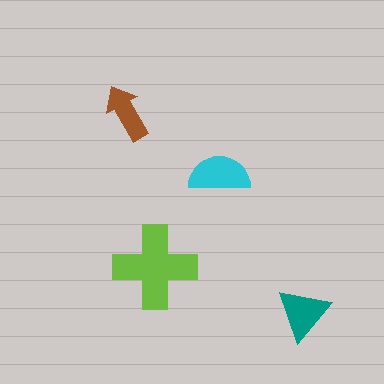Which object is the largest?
The lime cross.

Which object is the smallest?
The brown arrow.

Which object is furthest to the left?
The brown arrow is leftmost.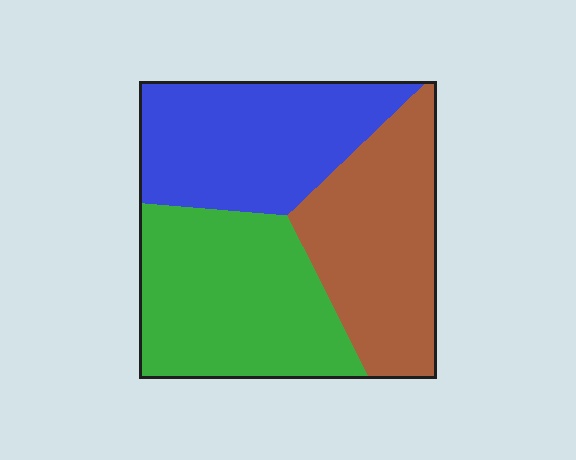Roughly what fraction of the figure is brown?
Brown takes up between a sixth and a third of the figure.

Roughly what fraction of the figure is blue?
Blue takes up between a sixth and a third of the figure.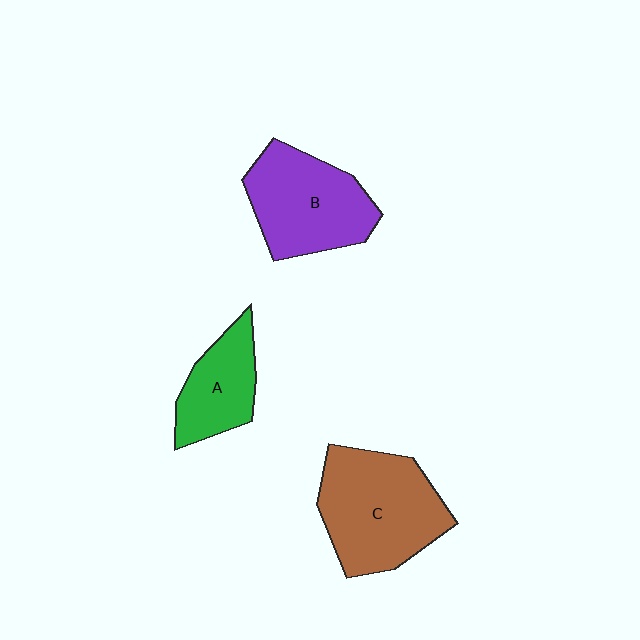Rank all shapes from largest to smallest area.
From largest to smallest: C (brown), B (purple), A (green).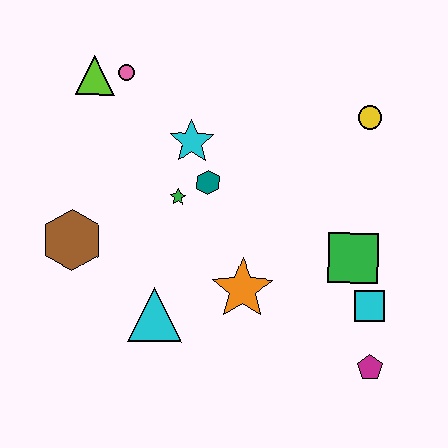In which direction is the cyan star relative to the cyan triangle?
The cyan star is above the cyan triangle.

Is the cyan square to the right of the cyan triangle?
Yes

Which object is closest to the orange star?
The cyan triangle is closest to the orange star.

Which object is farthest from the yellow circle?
The brown hexagon is farthest from the yellow circle.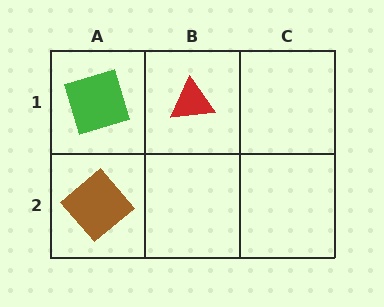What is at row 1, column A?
A green square.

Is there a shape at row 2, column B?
No, that cell is empty.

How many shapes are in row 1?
2 shapes.